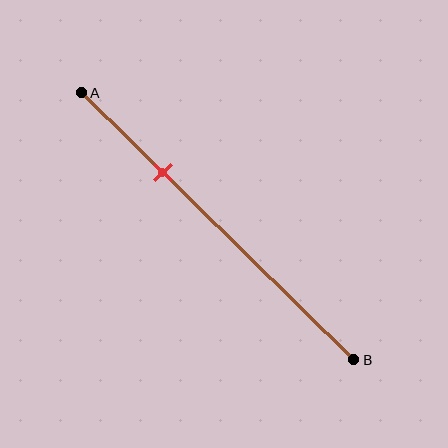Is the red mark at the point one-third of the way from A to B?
No, the mark is at about 30% from A, not at the 33% one-third point.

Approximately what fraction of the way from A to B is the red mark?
The red mark is approximately 30% of the way from A to B.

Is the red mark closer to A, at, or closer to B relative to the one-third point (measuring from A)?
The red mark is closer to point A than the one-third point of segment AB.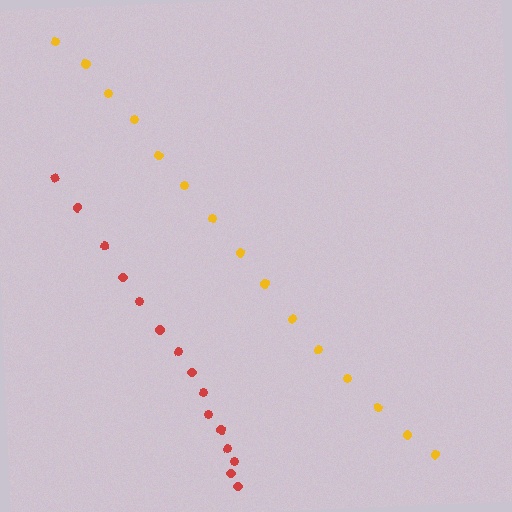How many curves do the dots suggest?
There are 2 distinct paths.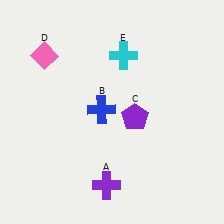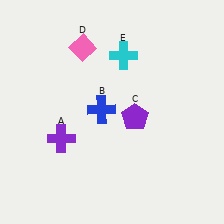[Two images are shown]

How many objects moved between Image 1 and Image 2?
2 objects moved between the two images.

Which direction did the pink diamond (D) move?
The pink diamond (D) moved right.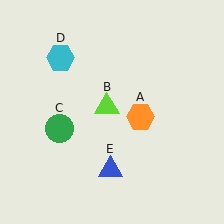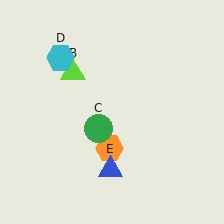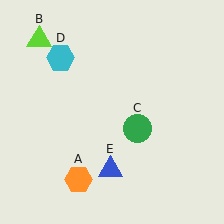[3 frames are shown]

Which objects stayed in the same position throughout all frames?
Cyan hexagon (object D) and blue triangle (object E) remained stationary.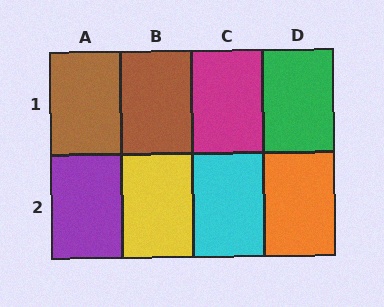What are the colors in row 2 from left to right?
Purple, yellow, cyan, orange.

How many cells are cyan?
1 cell is cyan.